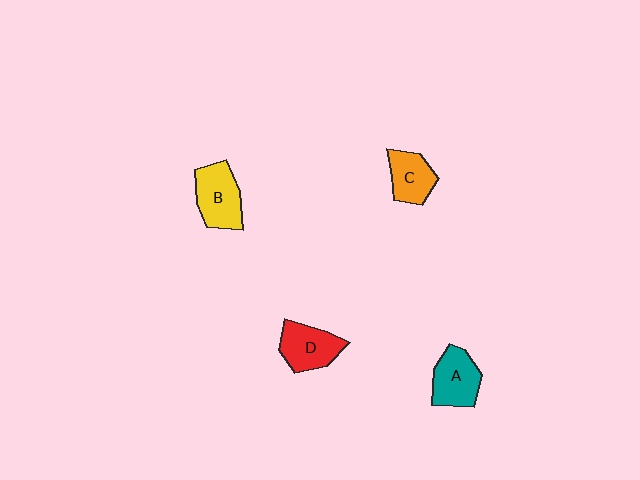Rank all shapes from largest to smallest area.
From largest to smallest: B (yellow), A (teal), D (red), C (orange).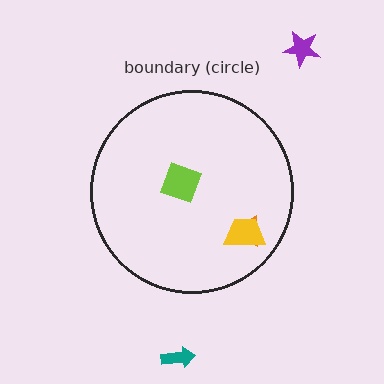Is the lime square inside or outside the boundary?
Inside.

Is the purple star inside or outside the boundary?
Outside.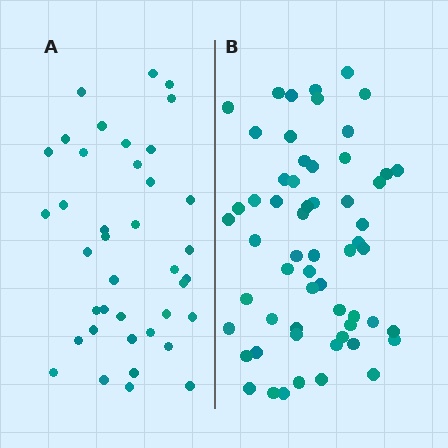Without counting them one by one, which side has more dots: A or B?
Region B (the right region) has more dots.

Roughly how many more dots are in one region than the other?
Region B has approximately 20 more dots than region A.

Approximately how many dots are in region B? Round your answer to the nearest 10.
About 60 dots. (The exact count is 59, which rounds to 60.)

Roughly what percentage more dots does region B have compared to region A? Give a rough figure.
About 50% more.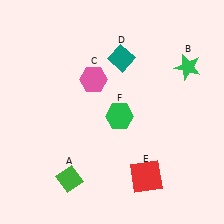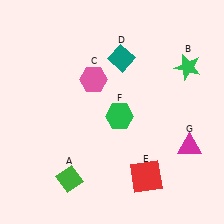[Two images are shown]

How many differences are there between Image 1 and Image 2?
There is 1 difference between the two images.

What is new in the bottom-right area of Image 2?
A magenta triangle (G) was added in the bottom-right area of Image 2.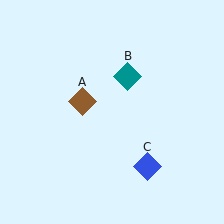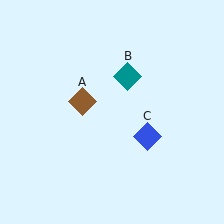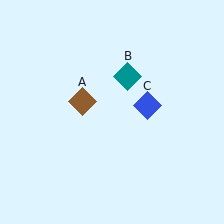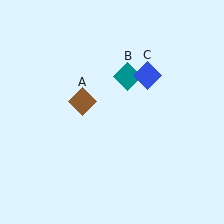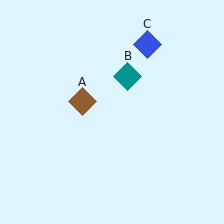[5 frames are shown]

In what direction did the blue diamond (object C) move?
The blue diamond (object C) moved up.